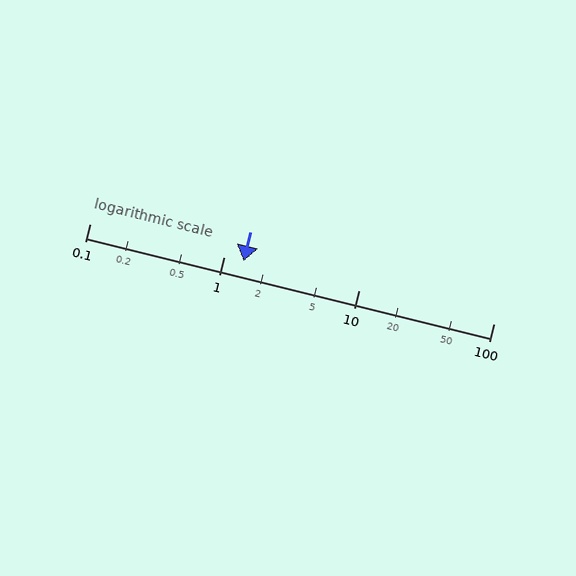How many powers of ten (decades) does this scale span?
The scale spans 3 decades, from 0.1 to 100.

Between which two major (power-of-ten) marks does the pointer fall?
The pointer is between 1 and 10.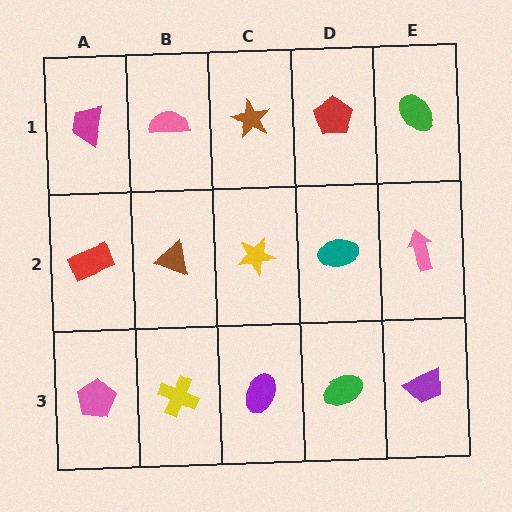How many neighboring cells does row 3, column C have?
3.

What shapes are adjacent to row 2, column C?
A brown star (row 1, column C), a purple ellipse (row 3, column C), a brown triangle (row 2, column B), a teal ellipse (row 2, column D).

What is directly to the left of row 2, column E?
A teal ellipse.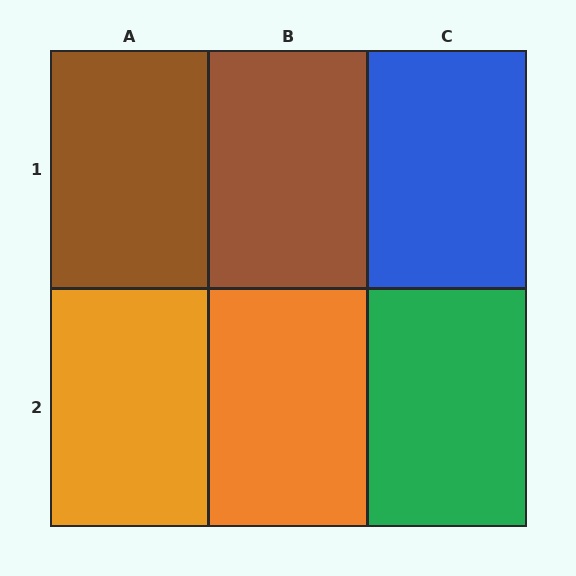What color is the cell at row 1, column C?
Blue.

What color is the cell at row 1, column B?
Brown.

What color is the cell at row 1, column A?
Brown.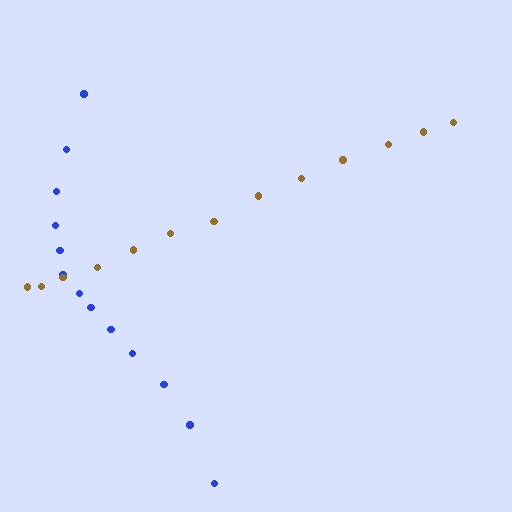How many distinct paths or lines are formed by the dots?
There are 2 distinct paths.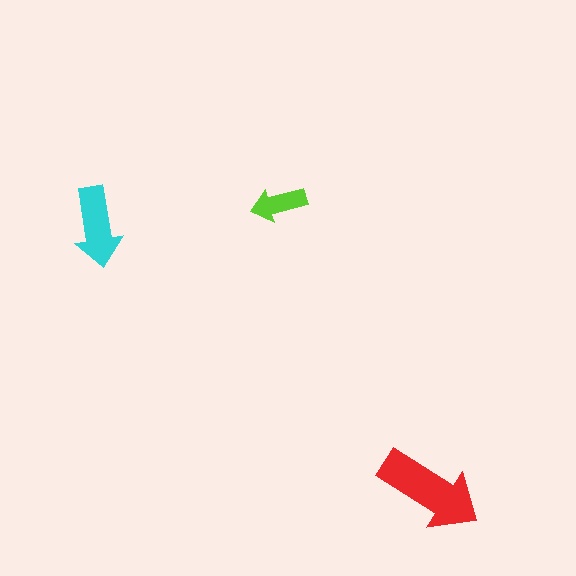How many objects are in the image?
There are 3 objects in the image.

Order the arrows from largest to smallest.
the red one, the cyan one, the lime one.